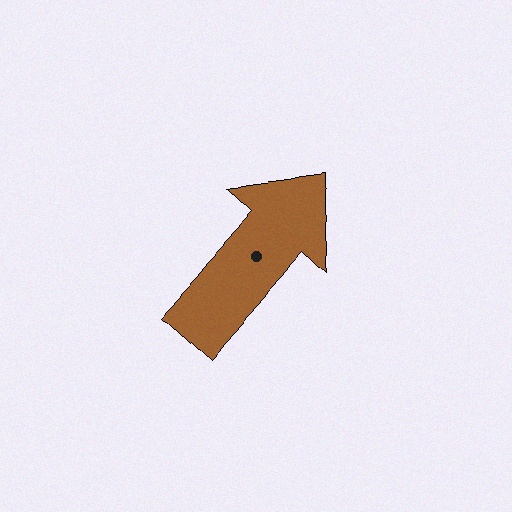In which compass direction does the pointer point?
Northeast.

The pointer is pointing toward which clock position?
Roughly 1 o'clock.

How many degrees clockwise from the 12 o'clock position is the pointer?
Approximately 42 degrees.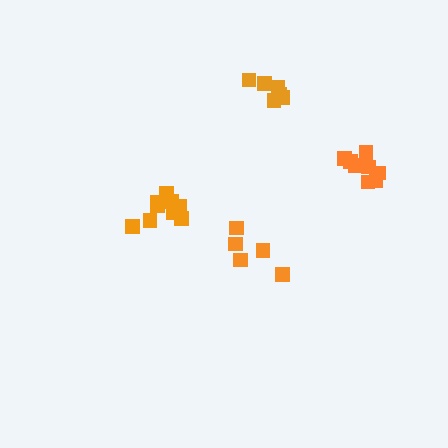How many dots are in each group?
Group 1: 9 dots, Group 2: 8 dots, Group 3: 6 dots, Group 4: 5 dots (28 total).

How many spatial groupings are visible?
There are 4 spatial groupings.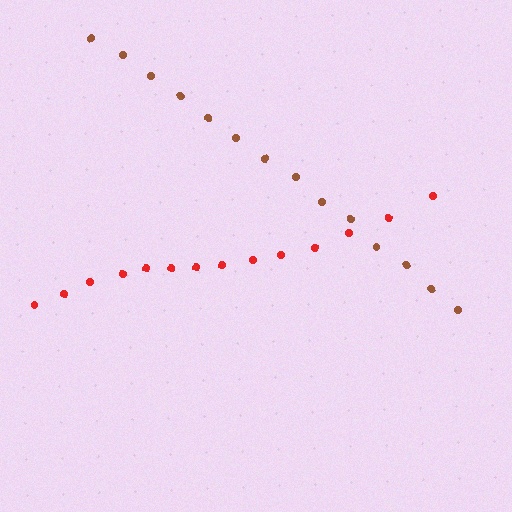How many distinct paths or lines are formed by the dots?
There are 2 distinct paths.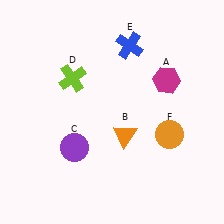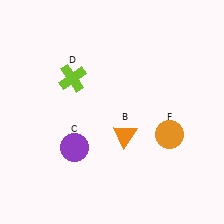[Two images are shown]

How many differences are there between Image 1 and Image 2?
There are 2 differences between the two images.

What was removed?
The magenta hexagon (A), the blue cross (E) were removed in Image 2.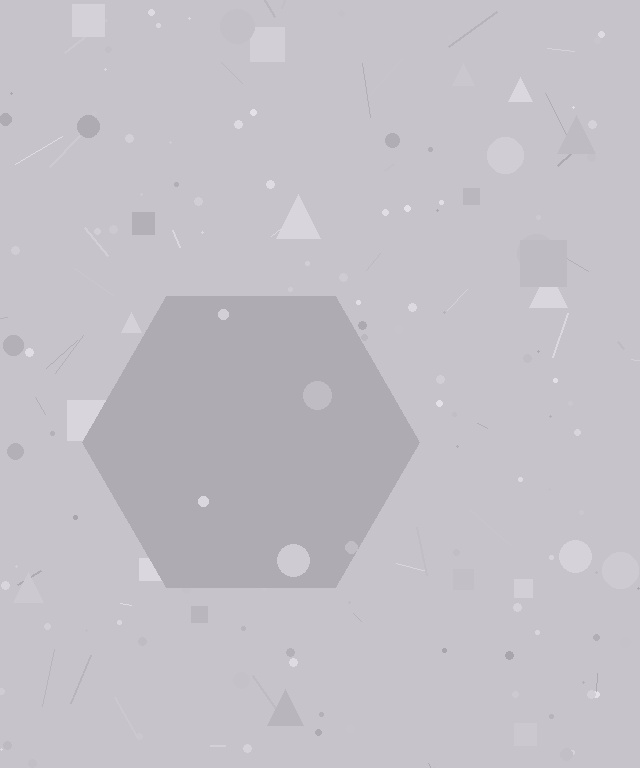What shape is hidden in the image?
A hexagon is hidden in the image.